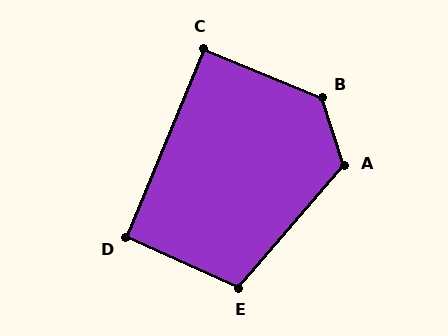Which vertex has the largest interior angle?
B, at approximately 131 degrees.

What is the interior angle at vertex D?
Approximately 91 degrees (approximately right).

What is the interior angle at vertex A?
Approximately 121 degrees (obtuse).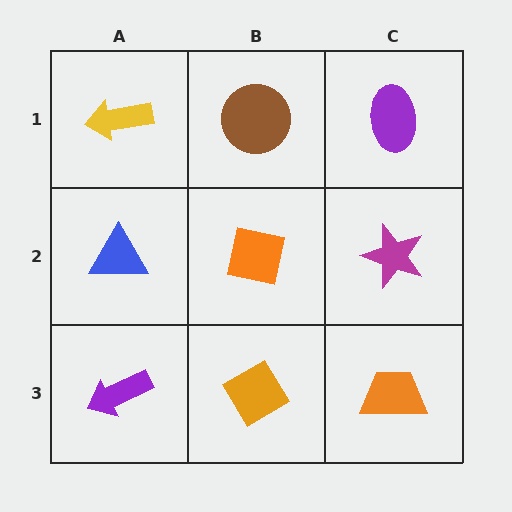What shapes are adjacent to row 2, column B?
A brown circle (row 1, column B), an orange diamond (row 3, column B), a blue triangle (row 2, column A), a magenta star (row 2, column C).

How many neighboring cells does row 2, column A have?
3.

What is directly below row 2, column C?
An orange trapezoid.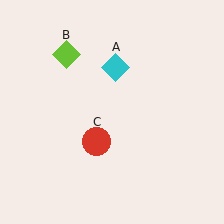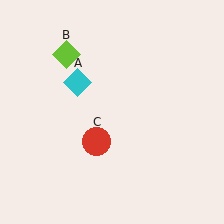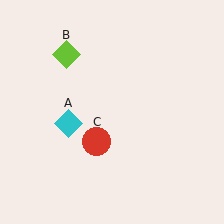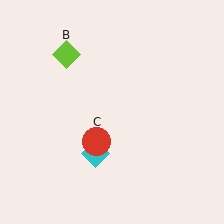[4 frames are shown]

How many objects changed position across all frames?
1 object changed position: cyan diamond (object A).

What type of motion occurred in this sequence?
The cyan diamond (object A) rotated counterclockwise around the center of the scene.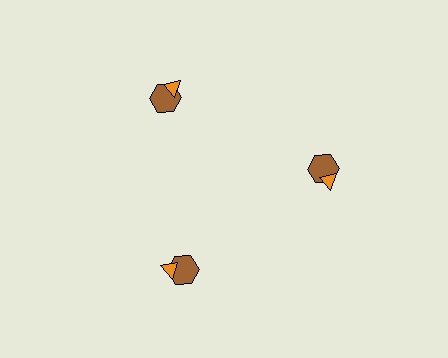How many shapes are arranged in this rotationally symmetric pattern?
There are 6 shapes, arranged in 3 groups of 2.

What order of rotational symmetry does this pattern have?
This pattern has 3-fold rotational symmetry.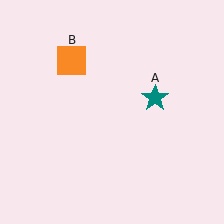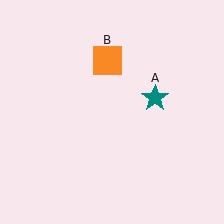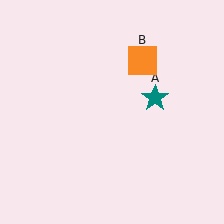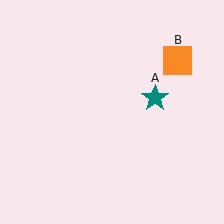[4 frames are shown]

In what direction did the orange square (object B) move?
The orange square (object B) moved right.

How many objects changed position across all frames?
1 object changed position: orange square (object B).